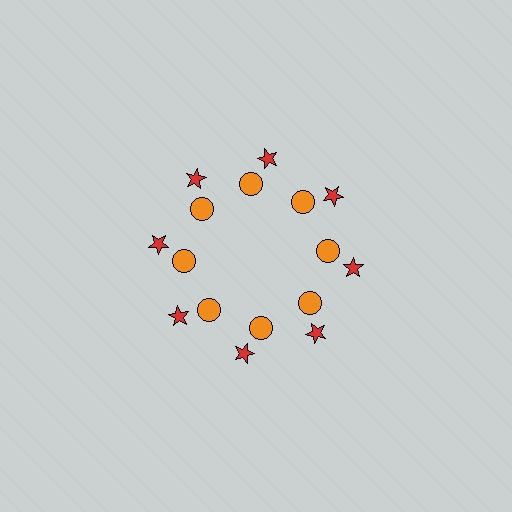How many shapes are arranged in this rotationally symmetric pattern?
There are 16 shapes, arranged in 8 groups of 2.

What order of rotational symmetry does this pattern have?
This pattern has 8-fold rotational symmetry.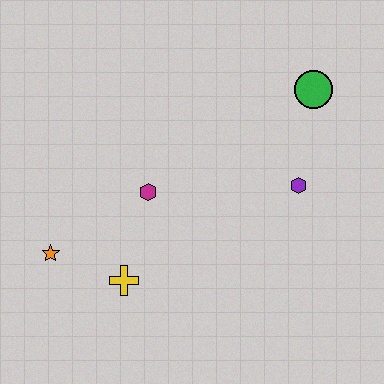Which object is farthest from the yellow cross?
The green circle is farthest from the yellow cross.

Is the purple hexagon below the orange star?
No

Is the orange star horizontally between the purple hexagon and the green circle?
No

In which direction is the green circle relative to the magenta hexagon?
The green circle is to the right of the magenta hexagon.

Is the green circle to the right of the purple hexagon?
Yes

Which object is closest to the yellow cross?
The orange star is closest to the yellow cross.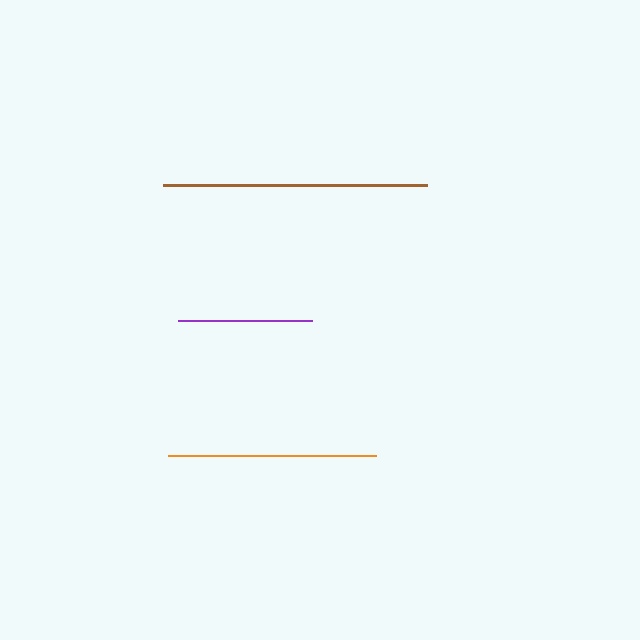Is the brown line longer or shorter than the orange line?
The brown line is longer than the orange line.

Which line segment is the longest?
The brown line is the longest at approximately 264 pixels.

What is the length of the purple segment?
The purple segment is approximately 133 pixels long.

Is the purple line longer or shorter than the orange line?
The orange line is longer than the purple line.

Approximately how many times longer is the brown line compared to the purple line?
The brown line is approximately 2.0 times the length of the purple line.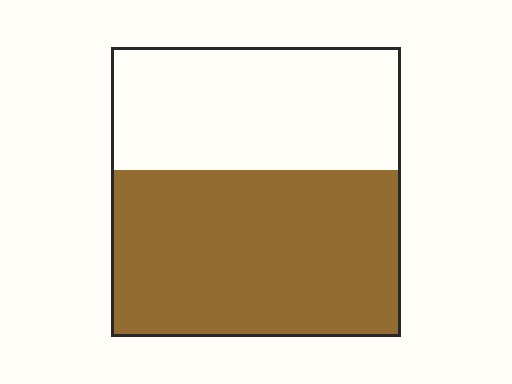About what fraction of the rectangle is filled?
About three fifths (3/5).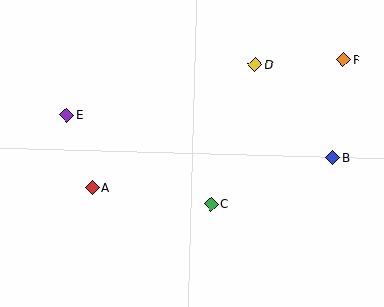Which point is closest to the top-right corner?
Point F is closest to the top-right corner.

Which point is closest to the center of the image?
Point C at (211, 204) is closest to the center.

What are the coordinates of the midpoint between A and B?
The midpoint between A and B is at (212, 173).